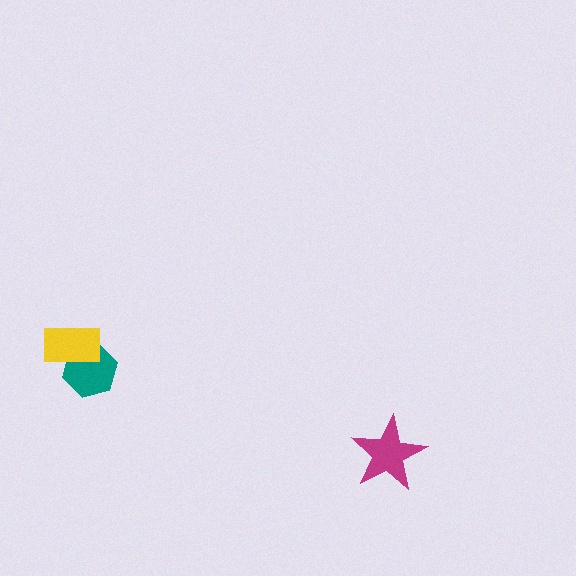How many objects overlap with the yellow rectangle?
1 object overlaps with the yellow rectangle.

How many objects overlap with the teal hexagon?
1 object overlaps with the teal hexagon.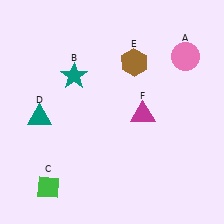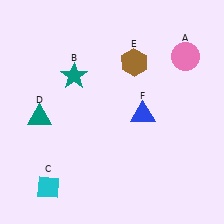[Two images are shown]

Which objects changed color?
C changed from green to cyan. F changed from magenta to blue.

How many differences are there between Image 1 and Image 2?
There are 2 differences between the two images.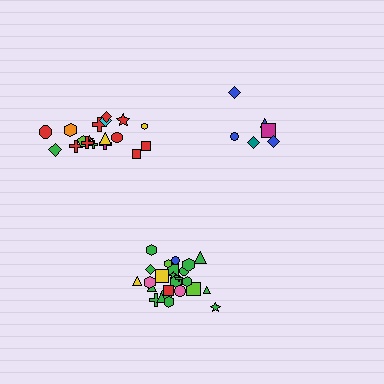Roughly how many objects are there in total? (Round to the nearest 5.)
Roughly 50 objects in total.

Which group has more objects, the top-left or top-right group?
The top-left group.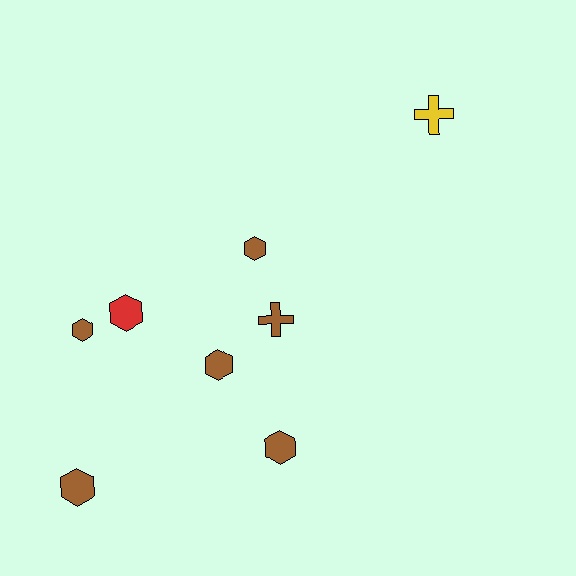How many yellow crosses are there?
There is 1 yellow cross.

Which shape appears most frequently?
Hexagon, with 6 objects.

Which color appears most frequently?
Brown, with 6 objects.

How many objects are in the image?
There are 8 objects.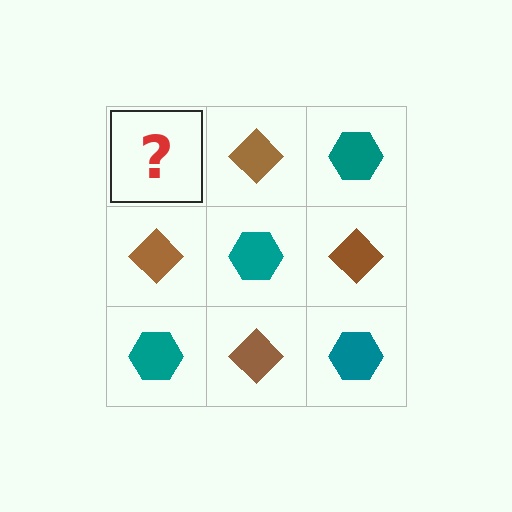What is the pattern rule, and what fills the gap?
The rule is that it alternates teal hexagon and brown diamond in a checkerboard pattern. The gap should be filled with a teal hexagon.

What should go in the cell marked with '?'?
The missing cell should contain a teal hexagon.